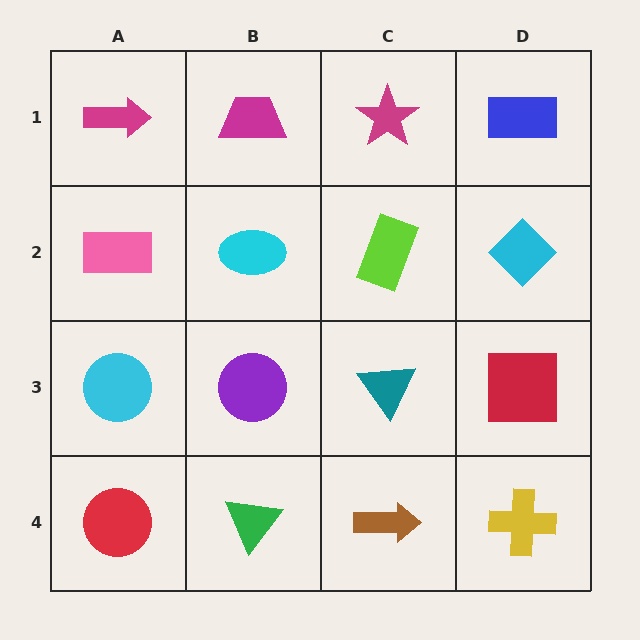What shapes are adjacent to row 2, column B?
A magenta trapezoid (row 1, column B), a purple circle (row 3, column B), a pink rectangle (row 2, column A), a lime rectangle (row 2, column C).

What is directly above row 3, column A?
A pink rectangle.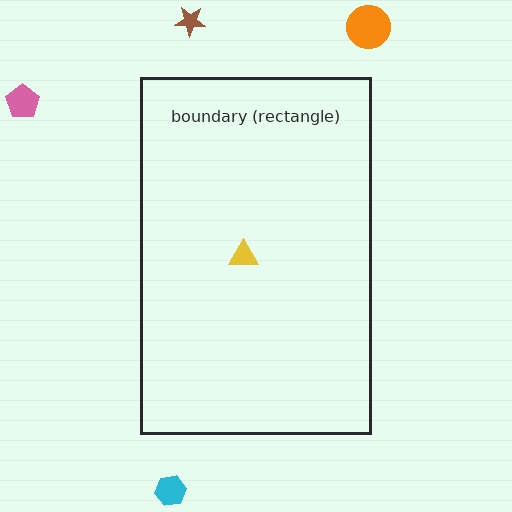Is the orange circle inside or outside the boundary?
Outside.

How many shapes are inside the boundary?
1 inside, 4 outside.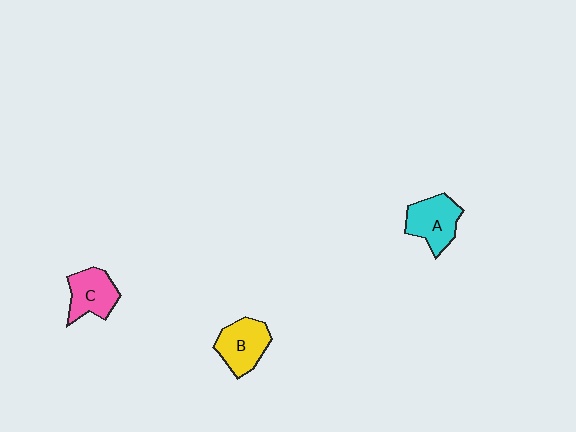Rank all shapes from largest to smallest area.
From largest to smallest: A (cyan), B (yellow), C (pink).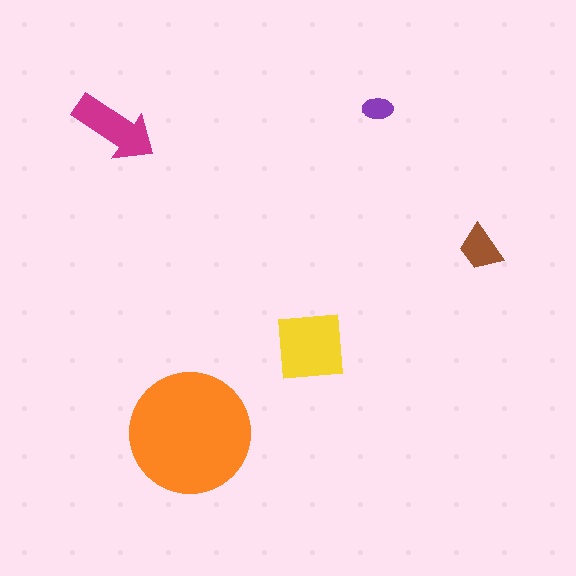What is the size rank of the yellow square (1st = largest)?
2nd.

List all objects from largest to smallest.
The orange circle, the yellow square, the magenta arrow, the brown trapezoid, the purple ellipse.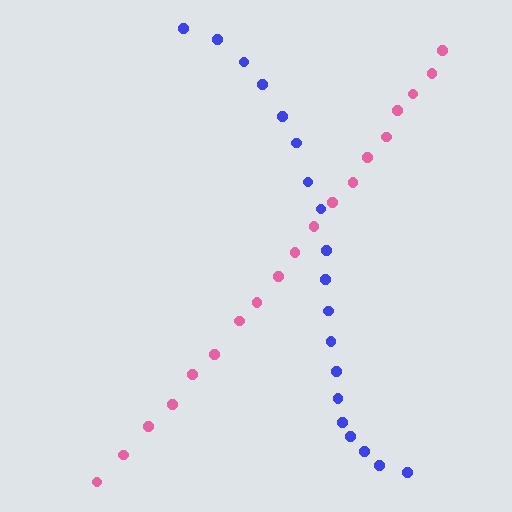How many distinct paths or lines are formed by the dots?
There are 2 distinct paths.